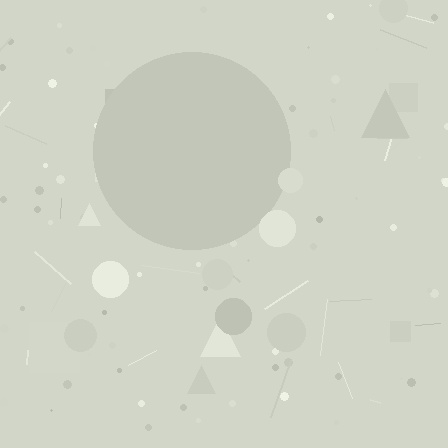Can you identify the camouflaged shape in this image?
The camouflaged shape is a circle.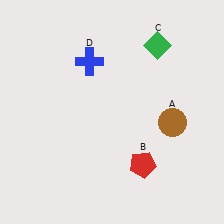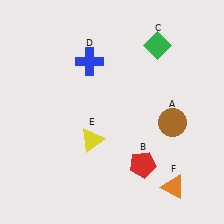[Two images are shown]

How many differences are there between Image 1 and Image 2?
There are 2 differences between the two images.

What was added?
A yellow triangle (E), an orange triangle (F) were added in Image 2.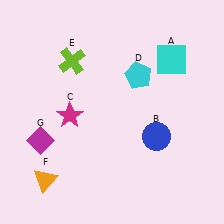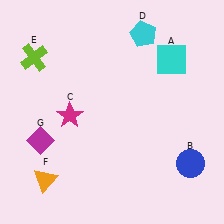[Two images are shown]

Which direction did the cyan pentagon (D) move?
The cyan pentagon (D) moved up.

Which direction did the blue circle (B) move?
The blue circle (B) moved right.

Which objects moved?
The objects that moved are: the blue circle (B), the cyan pentagon (D), the lime cross (E).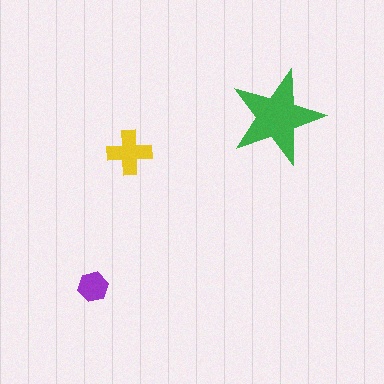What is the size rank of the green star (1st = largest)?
1st.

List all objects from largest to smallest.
The green star, the yellow cross, the purple hexagon.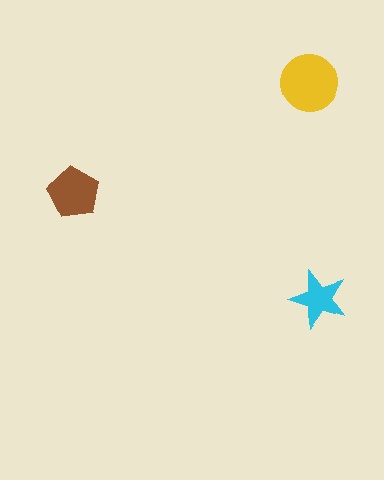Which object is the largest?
The yellow circle.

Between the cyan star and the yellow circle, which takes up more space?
The yellow circle.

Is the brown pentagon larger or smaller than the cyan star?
Larger.